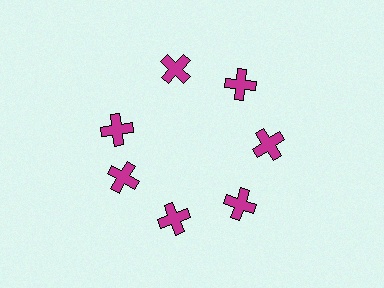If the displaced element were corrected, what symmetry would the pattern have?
It would have 7-fold rotational symmetry — the pattern would map onto itself every 51 degrees.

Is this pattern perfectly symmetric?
No. The 7 magenta crosses are arranged in a ring, but one element near the 10 o'clock position is rotated out of alignment along the ring, breaking the 7-fold rotational symmetry.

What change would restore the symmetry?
The symmetry would be restored by rotating it back into even spacing with its neighbors so that all 7 crosses sit at equal angles and equal distance from the center.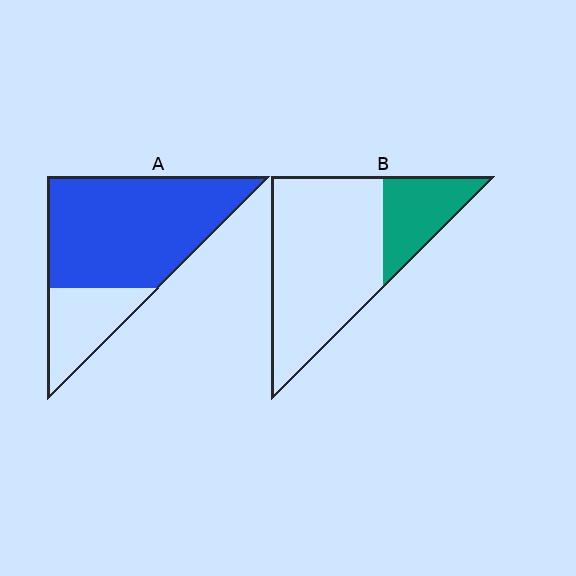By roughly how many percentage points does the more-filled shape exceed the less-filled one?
By roughly 50 percentage points (A over B).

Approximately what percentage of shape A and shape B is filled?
A is approximately 75% and B is approximately 25%.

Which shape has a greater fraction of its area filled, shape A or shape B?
Shape A.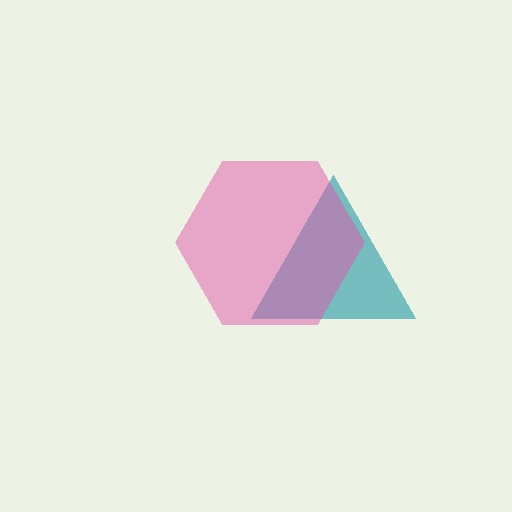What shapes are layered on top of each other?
The layered shapes are: a teal triangle, a pink hexagon.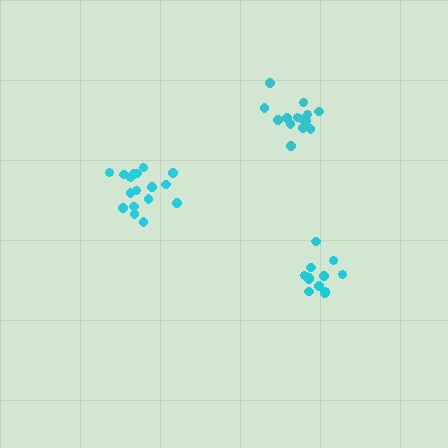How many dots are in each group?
Group 1: 14 dots, Group 2: 12 dots, Group 3: 17 dots (43 total).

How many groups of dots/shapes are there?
There are 3 groups.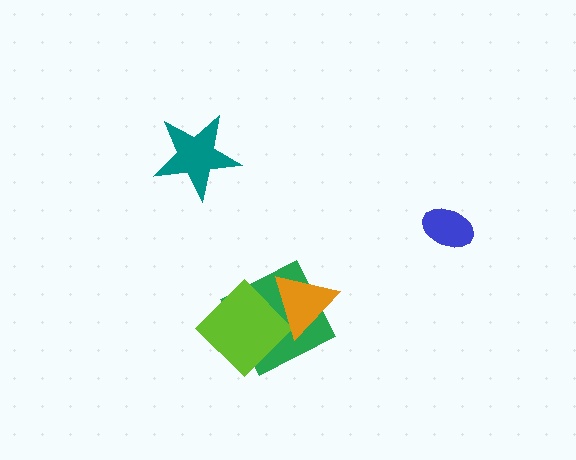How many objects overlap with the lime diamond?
2 objects overlap with the lime diamond.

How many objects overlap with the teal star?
0 objects overlap with the teal star.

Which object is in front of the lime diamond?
The orange triangle is in front of the lime diamond.